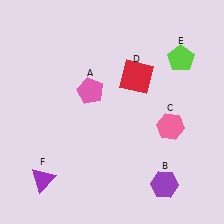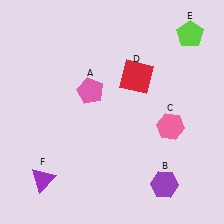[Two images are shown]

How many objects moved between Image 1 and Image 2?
1 object moved between the two images.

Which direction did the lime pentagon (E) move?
The lime pentagon (E) moved up.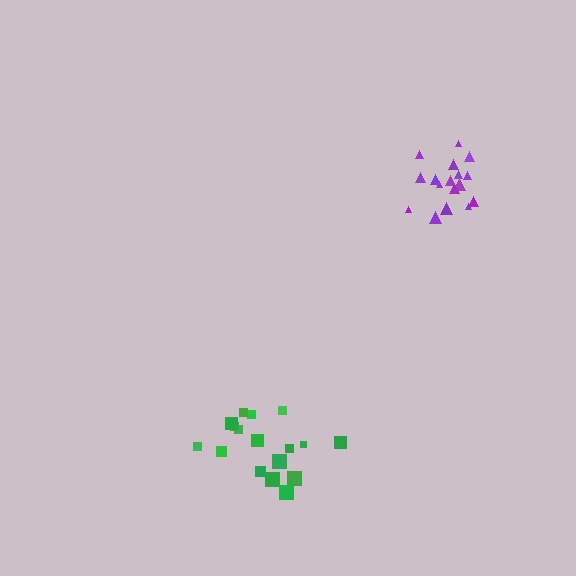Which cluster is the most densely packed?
Purple.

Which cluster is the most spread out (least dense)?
Green.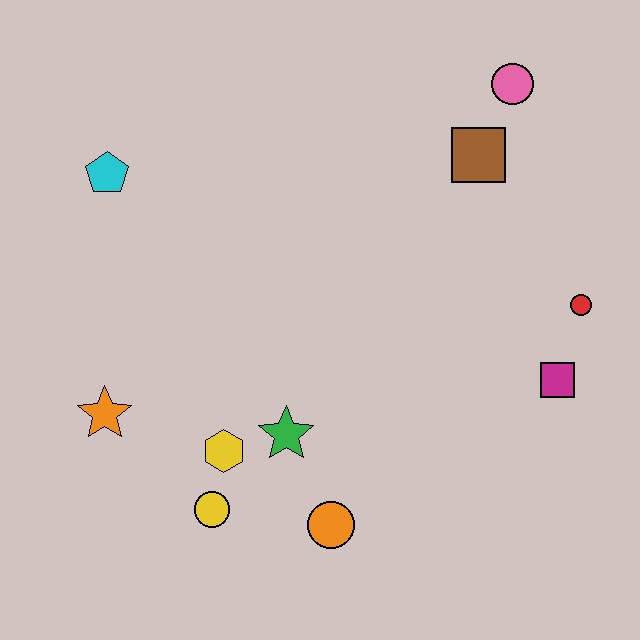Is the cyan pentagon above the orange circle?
Yes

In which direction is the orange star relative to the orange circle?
The orange star is to the left of the orange circle.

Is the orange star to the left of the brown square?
Yes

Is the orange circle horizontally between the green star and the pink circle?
Yes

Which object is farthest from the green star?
The pink circle is farthest from the green star.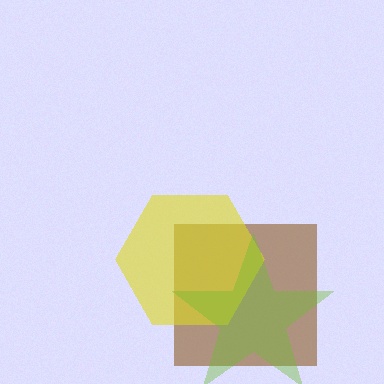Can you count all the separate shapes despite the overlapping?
Yes, there are 3 separate shapes.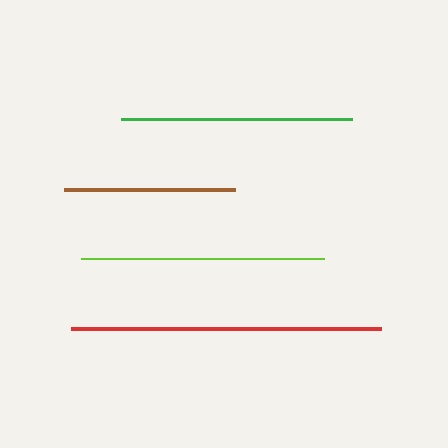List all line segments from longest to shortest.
From longest to shortest: red, lime, green, brown.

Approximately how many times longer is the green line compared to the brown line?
The green line is approximately 1.4 times the length of the brown line.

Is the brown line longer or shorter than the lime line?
The lime line is longer than the brown line.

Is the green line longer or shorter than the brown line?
The green line is longer than the brown line.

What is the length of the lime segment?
The lime segment is approximately 243 pixels long.